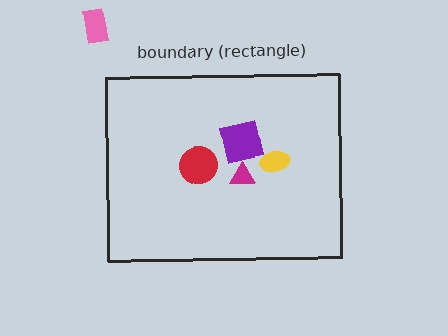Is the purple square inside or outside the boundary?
Inside.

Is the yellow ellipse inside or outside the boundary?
Inside.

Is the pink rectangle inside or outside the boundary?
Outside.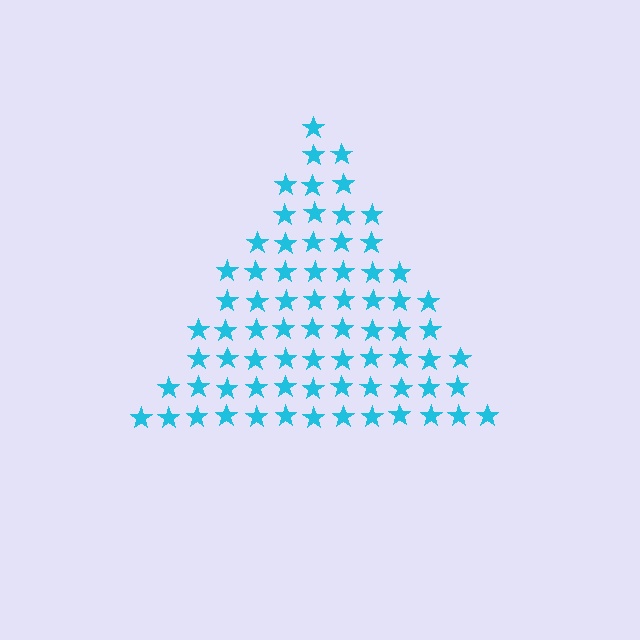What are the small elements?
The small elements are stars.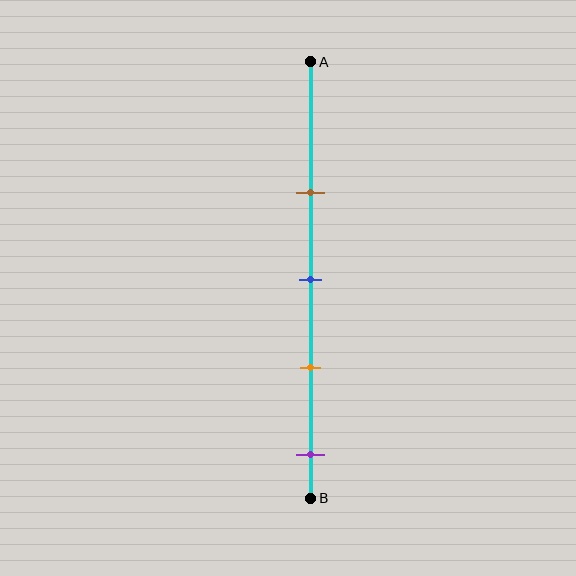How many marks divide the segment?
There are 4 marks dividing the segment.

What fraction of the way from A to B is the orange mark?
The orange mark is approximately 70% (0.7) of the way from A to B.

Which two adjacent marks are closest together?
The blue and orange marks are the closest adjacent pair.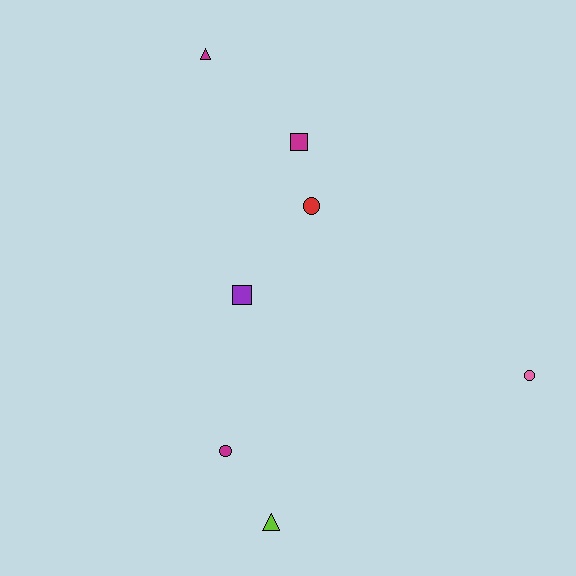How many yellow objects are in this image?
There are no yellow objects.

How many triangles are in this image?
There are 2 triangles.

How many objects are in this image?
There are 7 objects.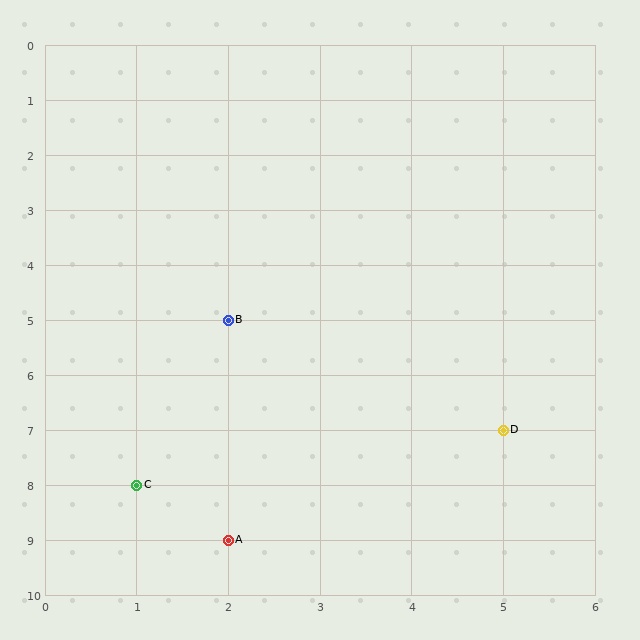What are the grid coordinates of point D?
Point D is at grid coordinates (5, 7).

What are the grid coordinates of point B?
Point B is at grid coordinates (2, 5).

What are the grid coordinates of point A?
Point A is at grid coordinates (2, 9).